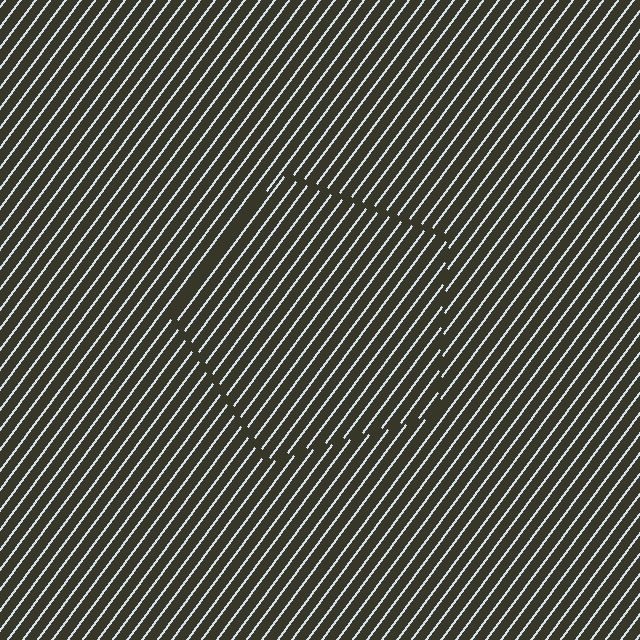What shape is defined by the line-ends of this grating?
An illusory pentagon. The interior of the shape contains the same grating, shifted by half a period — the contour is defined by the phase discontinuity where line-ends from the inner and outer gratings abut.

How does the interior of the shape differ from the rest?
The interior of the shape contains the same grating, shifted by half a period — the contour is defined by the phase discontinuity where line-ends from the inner and outer gratings abut.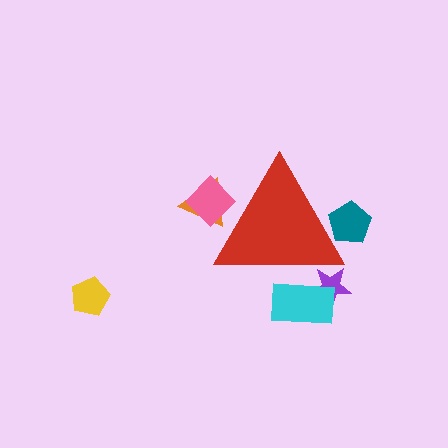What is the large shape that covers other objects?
A red triangle.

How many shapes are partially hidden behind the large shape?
5 shapes are partially hidden.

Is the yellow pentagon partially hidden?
No, the yellow pentagon is fully visible.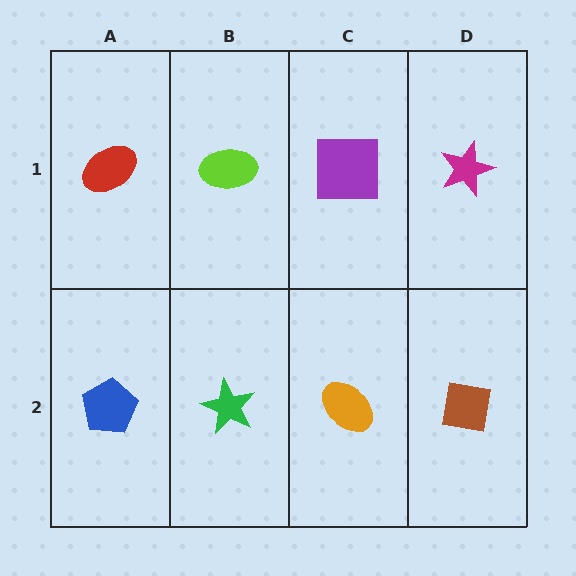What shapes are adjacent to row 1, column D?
A brown square (row 2, column D), a purple square (row 1, column C).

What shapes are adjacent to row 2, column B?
A lime ellipse (row 1, column B), a blue pentagon (row 2, column A), an orange ellipse (row 2, column C).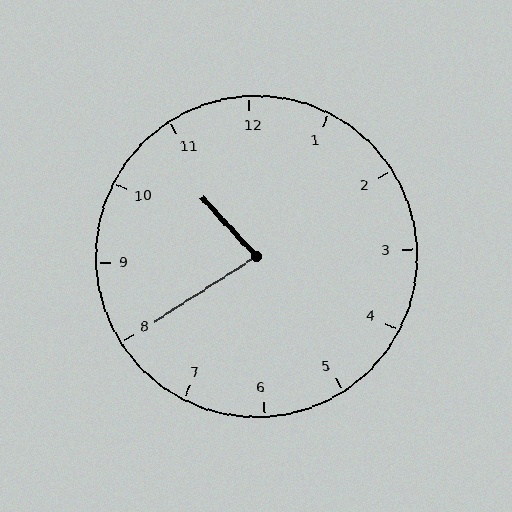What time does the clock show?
10:40.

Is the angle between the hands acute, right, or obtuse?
It is acute.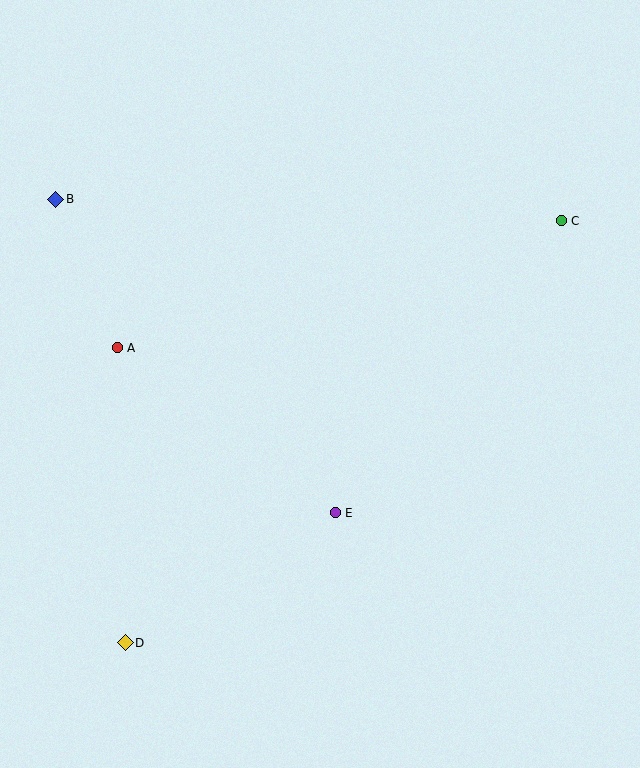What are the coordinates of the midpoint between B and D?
The midpoint between B and D is at (90, 421).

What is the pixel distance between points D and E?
The distance between D and E is 247 pixels.